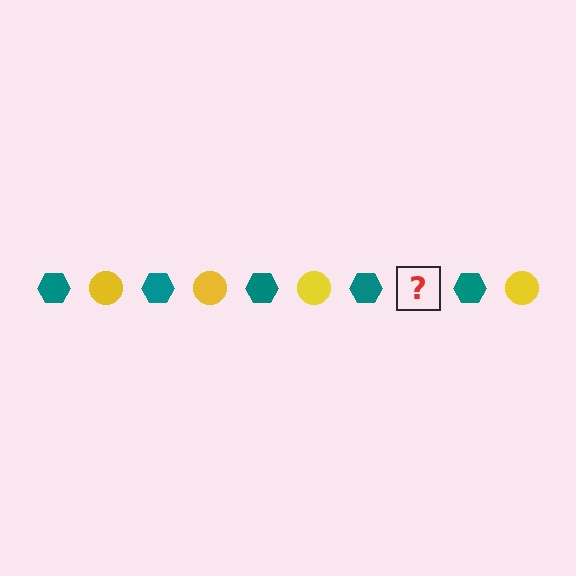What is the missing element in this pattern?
The missing element is a yellow circle.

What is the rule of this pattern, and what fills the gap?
The rule is that the pattern alternates between teal hexagon and yellow circle. The gap should be filled with a yellow circle.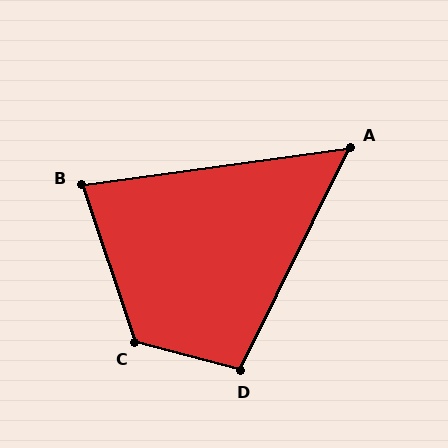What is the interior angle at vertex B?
Approximately 79 degrees (acute).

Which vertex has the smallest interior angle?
A, at approximately 56 degrees.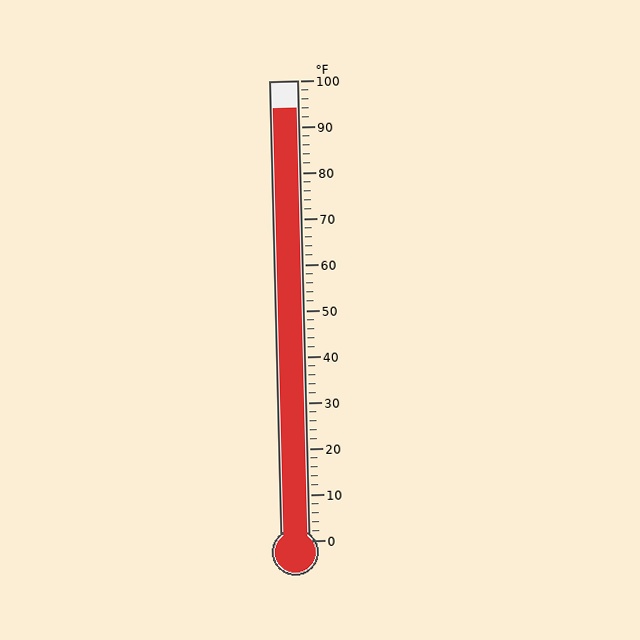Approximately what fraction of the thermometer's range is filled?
The thermometer is filled to approximately 95% of its range.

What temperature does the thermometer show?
The thermometer shows approximately 94°F.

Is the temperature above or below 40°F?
The temperature is above 40°F.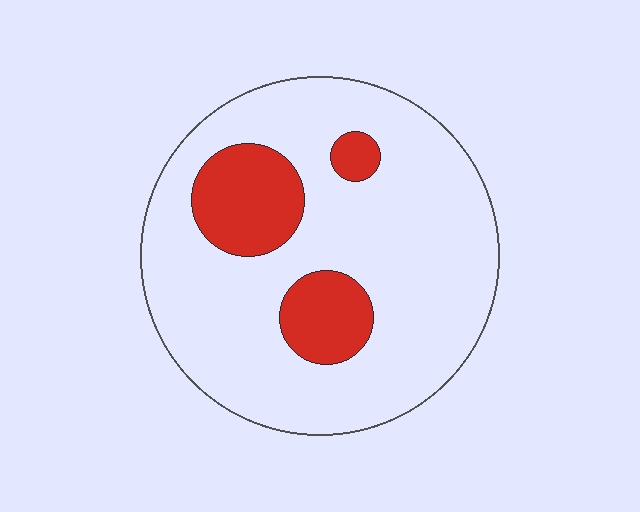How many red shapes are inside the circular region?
3.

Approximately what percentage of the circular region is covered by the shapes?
Approximately 20%.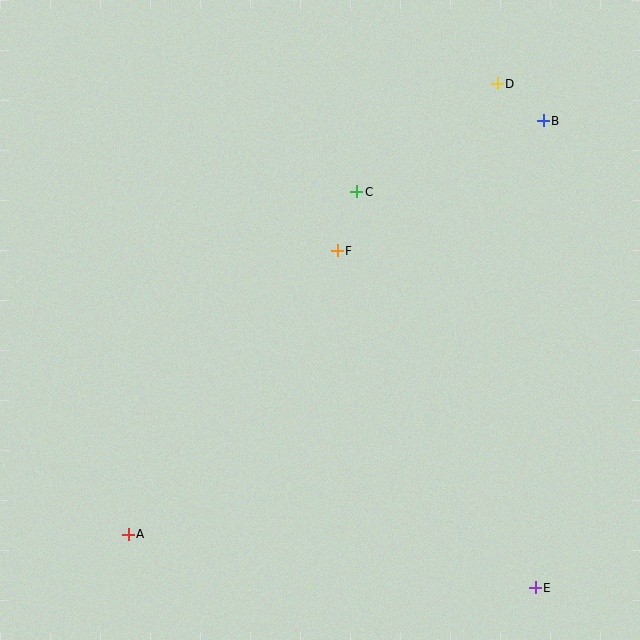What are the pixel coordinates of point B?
Point B is at (543, 121).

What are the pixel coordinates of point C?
Point C is at (357, 192).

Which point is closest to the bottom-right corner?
Point E is closest to the bottom-right corner.